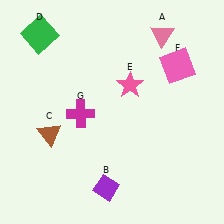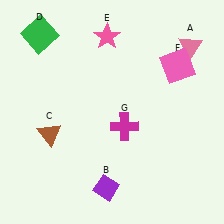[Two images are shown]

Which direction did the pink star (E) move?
The pink star (E) moved up.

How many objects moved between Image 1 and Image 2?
3 objects moved between the two images.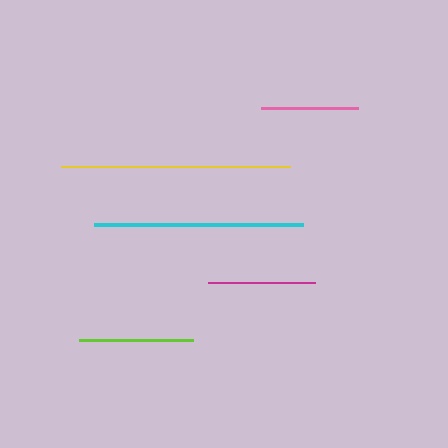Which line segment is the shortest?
The pink line is the shortest at approximately 97 pixels.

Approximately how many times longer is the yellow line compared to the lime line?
The yellow line is approximately 2.0 times the length of the lime line.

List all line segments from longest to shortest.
From longest to shortest: yellow, cyan, lime, magenta, pink.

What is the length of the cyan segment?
The cyan segment is approximately 209 pixels long.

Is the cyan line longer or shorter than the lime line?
The cyan line is longer than the lime line.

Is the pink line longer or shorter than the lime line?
The lime line is longer than the pink line.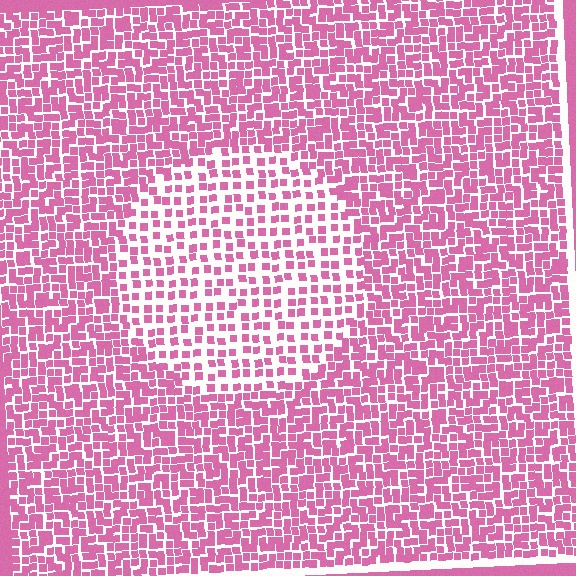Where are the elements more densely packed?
The elements are more densely packed outside the circle boundary.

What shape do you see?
I see a circle.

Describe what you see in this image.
The image contains small pink elements arranged at two different densities. A circle-shaped region is visible where the elements are less densely packed than the surrounding area.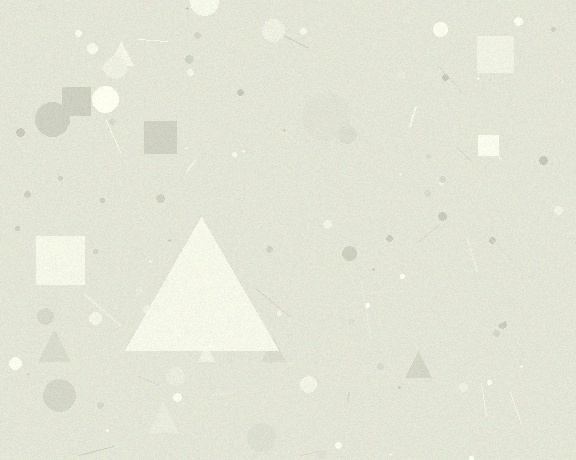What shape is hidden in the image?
A triangle is hidden in the image.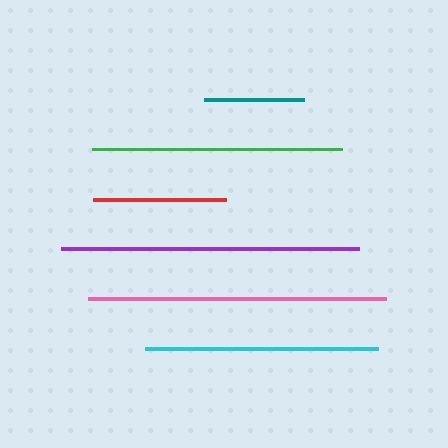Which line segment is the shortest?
The teal line is the shortest at approximately 100 pixels.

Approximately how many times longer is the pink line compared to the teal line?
The pink line is approximately 3.0 times the length of the teal line.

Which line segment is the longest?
The purple line is the longest at approximately 298 pixels.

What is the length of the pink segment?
The pink segment is approximately 297 pixels long.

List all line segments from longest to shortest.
From longest to shortest: purple, pink, green, cyan, red, teal.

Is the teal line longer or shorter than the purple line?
The purple line is longer than the teal line.